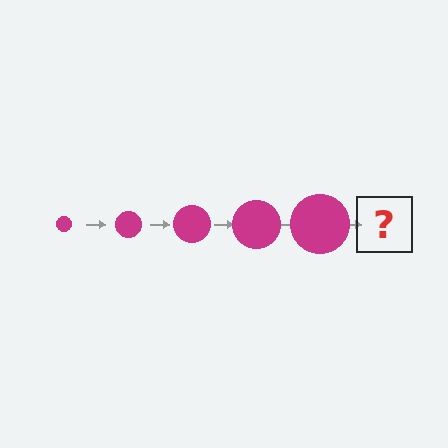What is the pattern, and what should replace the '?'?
The pattern is that the circle gets progressively larger each step. The '?' should be a magenta circle, larger than the previous one.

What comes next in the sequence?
The next element should be a magenta circle, larger than the previous one.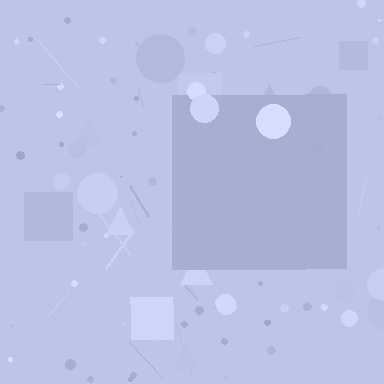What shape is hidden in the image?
A square is hidden in the image.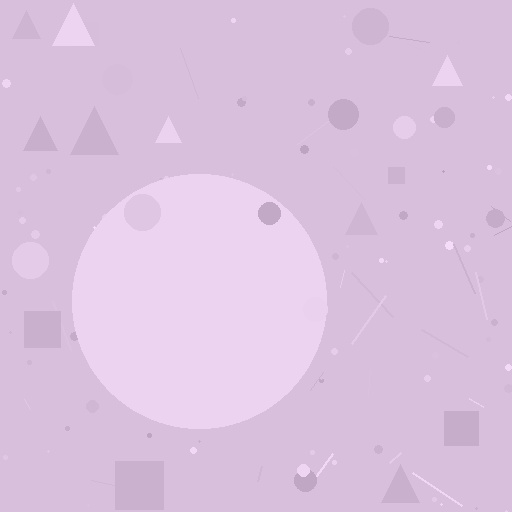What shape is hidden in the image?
A circle is hidden in the image.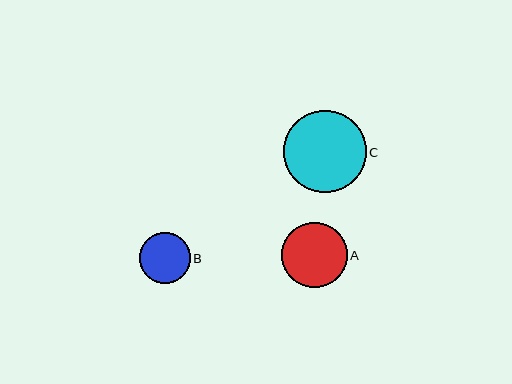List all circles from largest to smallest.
From largest to smallest: C, A, B.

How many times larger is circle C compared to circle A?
Circle C is approximately 1.3 times the size of circle A.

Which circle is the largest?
Circle C is the largest with a size of approximately 82 pixels.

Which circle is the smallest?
Circle B is the smallest with a size of approximately 51 pixels.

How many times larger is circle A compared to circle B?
Circle A is approximately 1.3 times the size of circle B.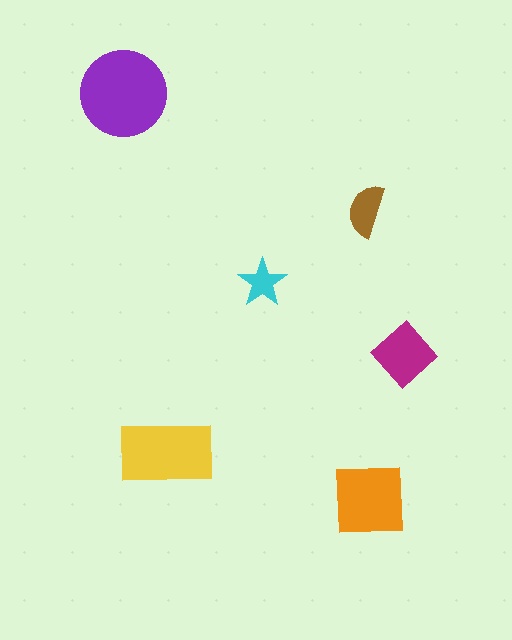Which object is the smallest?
The cyan star.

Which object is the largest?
The purple circle.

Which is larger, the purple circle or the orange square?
The purple circle.